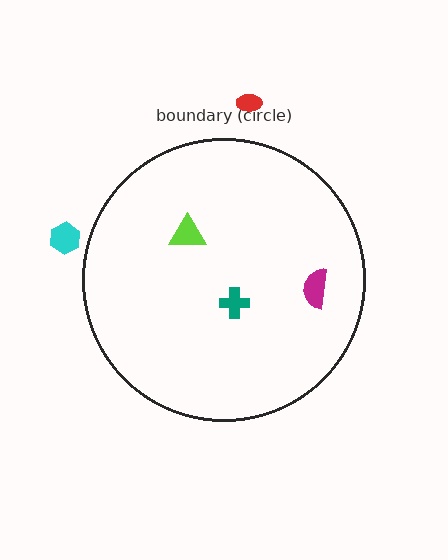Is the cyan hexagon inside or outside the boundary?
Outside.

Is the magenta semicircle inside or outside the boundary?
Inside.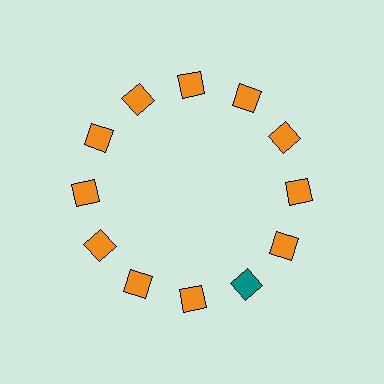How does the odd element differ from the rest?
It has a different color: teal instead of orange.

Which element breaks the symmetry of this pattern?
The teal square at roughly the 5 o'clock position breaks the symmetry. All other shapes are orange squares.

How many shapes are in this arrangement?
There are 12 shapes arranged in a ring pattern.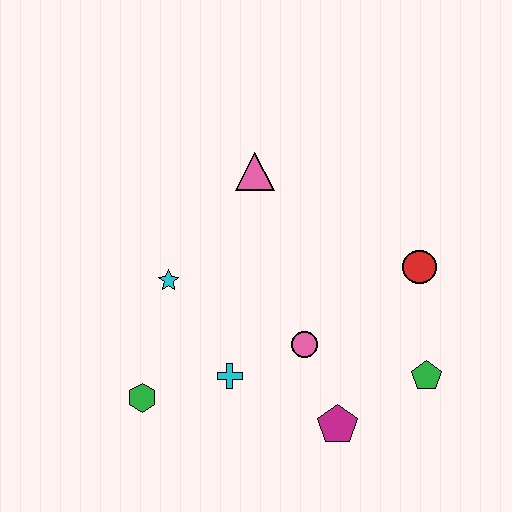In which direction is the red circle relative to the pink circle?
The red circle is to the right of the pink circle.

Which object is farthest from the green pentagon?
The green hexagon is farthest from the green pentagon.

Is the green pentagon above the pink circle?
No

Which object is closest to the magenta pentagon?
The pink circle is closest to the magenta pentagon.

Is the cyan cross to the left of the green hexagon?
No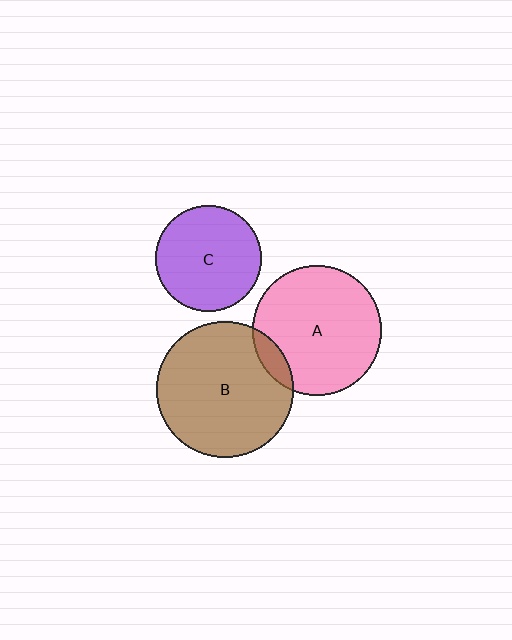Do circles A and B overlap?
Yes.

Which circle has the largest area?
Circle B (brown).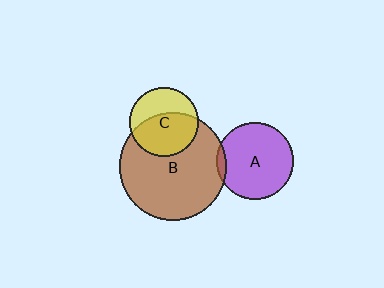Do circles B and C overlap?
Yes.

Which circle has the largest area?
Circle B (brown).